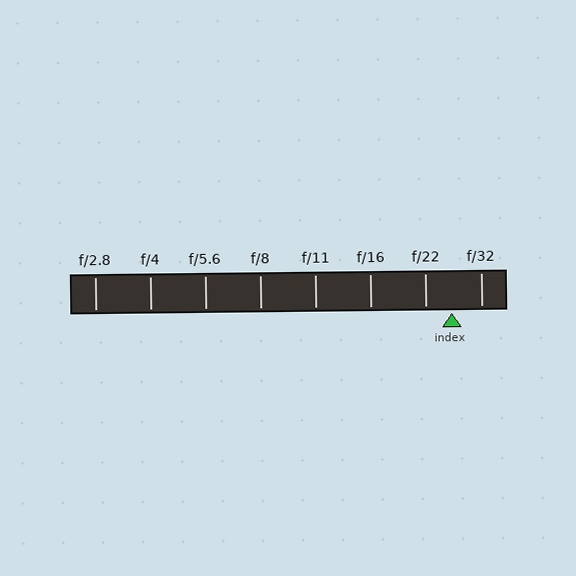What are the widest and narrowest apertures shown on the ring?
The widest aperture shown is f/2.8 and the narrowest is f/32.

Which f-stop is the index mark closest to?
The index mark is closest to f/22.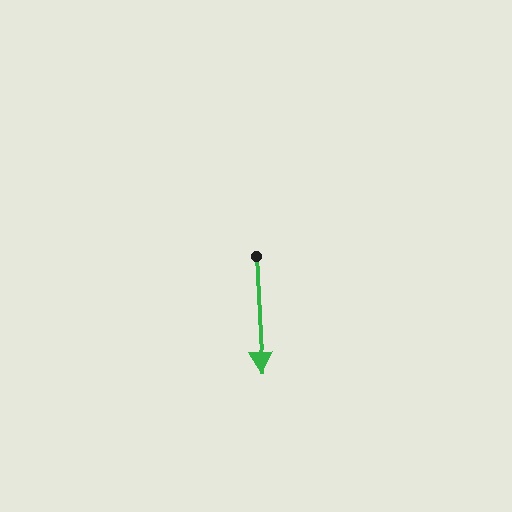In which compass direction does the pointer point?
South.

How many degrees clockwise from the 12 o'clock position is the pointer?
Approximately 177 degrees.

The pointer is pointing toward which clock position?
Roughly 6 o'clock.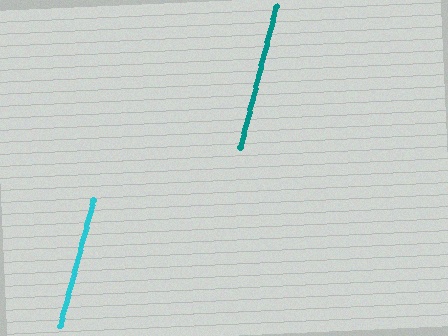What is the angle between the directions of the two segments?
Approximately 1 degree.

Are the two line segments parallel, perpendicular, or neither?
Parallel — their directions differ by only 0.6°.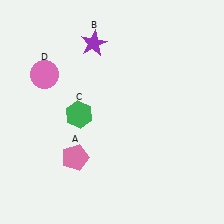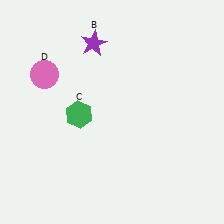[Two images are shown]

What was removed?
The pink pentagon (A) was removed in Image 2.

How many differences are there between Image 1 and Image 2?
There is 1 difference between the two images.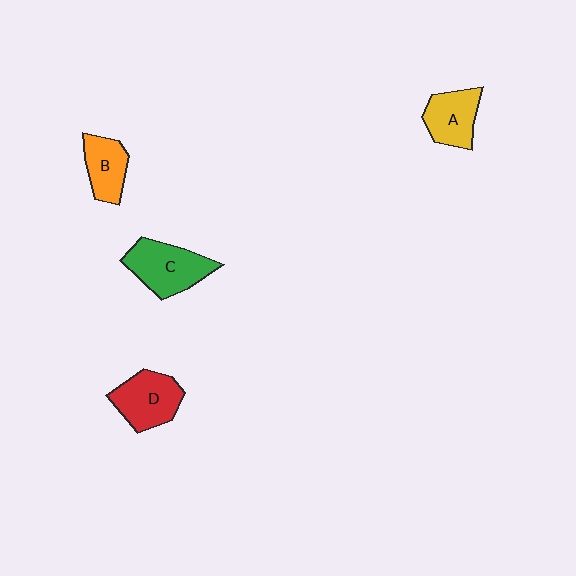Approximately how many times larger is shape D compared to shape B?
Approximately 1.3 times.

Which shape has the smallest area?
Shape B (orange).